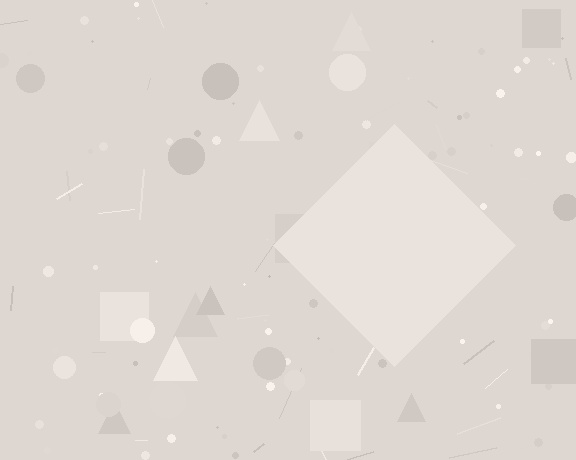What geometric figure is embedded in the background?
A diamond is embedded in the background.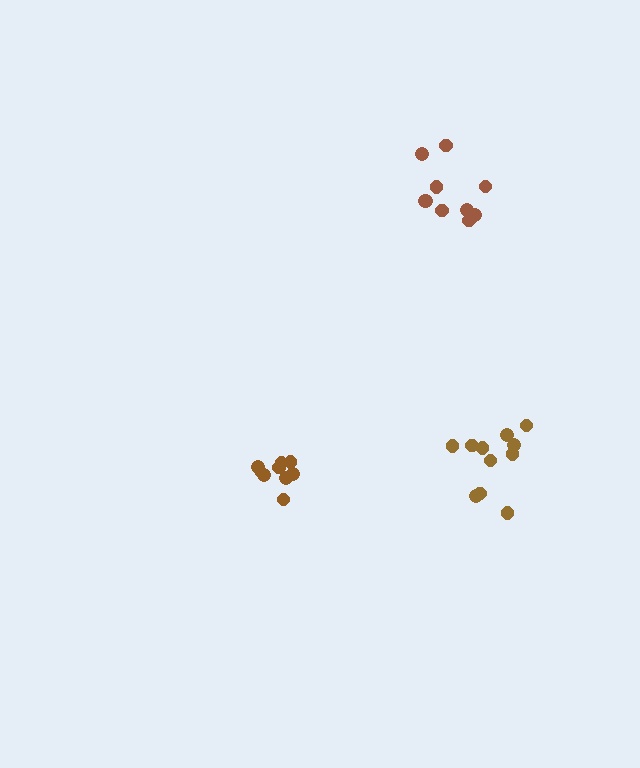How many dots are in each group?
Group 1: 11 dots, Group 2: 9 dots, Group 3: 10 dots (30 total).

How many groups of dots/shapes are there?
There are 3 groups.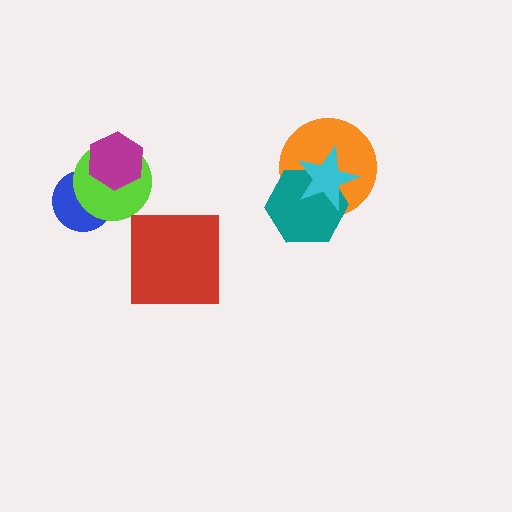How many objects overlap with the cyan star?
2 objects overlap with the cyan star.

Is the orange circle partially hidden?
Yes, it is partially covered by another shape.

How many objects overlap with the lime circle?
2 objects overlap with the lime circle.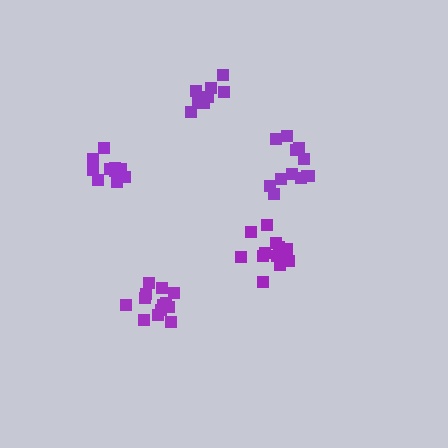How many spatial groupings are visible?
There are 5 spatial groupings.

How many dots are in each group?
Group 1: 12 dots, Group 2: 14 dots, Group 3: 10 dots, Group 4: 12 dots, Group 5: 8 dots (56 total).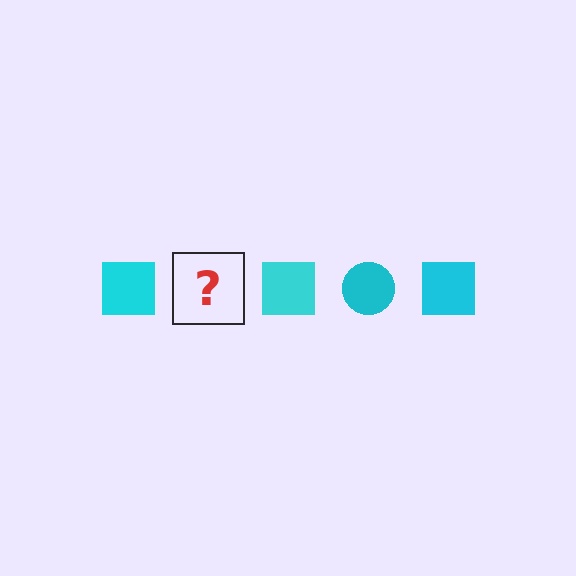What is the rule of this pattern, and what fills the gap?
The rule is that the pattern cycles through square, circle shapes in cyan. The gap should be filled with a cyan circle.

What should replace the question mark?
The question mark should be replaced with a cyan circle.